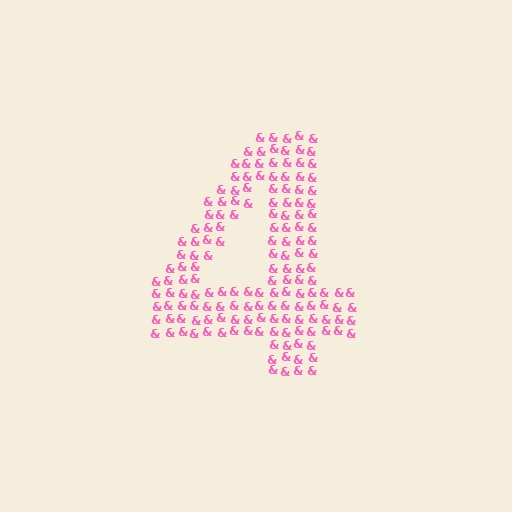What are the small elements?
The small elements are ampersands.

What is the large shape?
The large shape is the digit 4.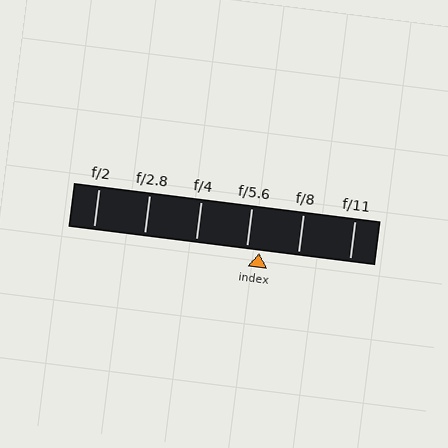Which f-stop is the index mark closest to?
The index mark is closest to f/5.6.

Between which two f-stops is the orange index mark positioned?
The index mark is between f/5.6 and f/8.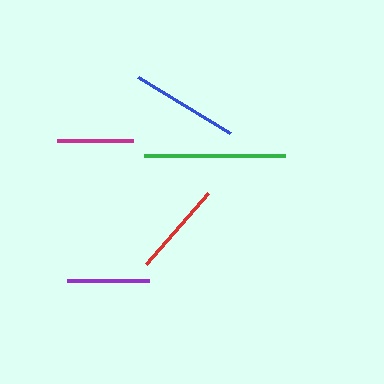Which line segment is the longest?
The green line is the longest at approximately 141 pixels.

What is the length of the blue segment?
The blue segment is approximately 108 pixels long.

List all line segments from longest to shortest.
From longest to shortest: green, blue, red, purple, magenta.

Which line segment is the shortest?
The magenta line is the shortest at approximately 76 pixels.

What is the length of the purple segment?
The purple segment is approximately 82 pixels long.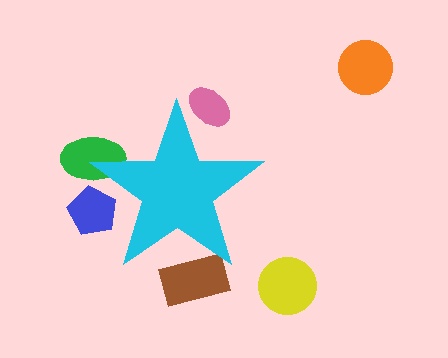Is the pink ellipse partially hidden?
Yes, the pink ellipse is partially hidden behind the cyan star.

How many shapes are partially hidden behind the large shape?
4 shapes are partially hidden.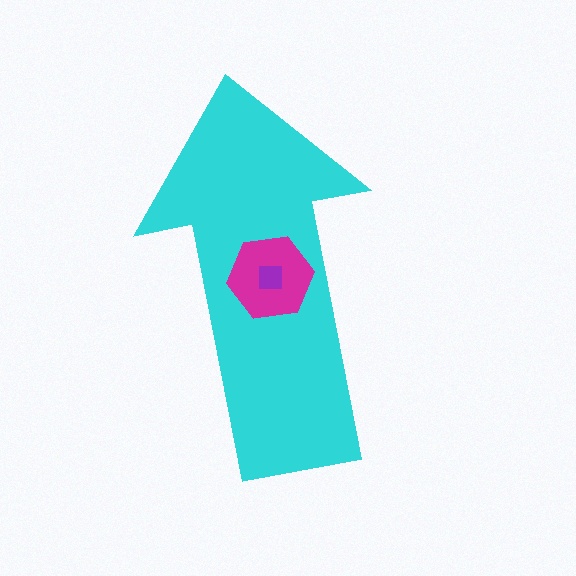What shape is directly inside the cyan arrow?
The magenta hexagon.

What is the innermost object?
The purple square.